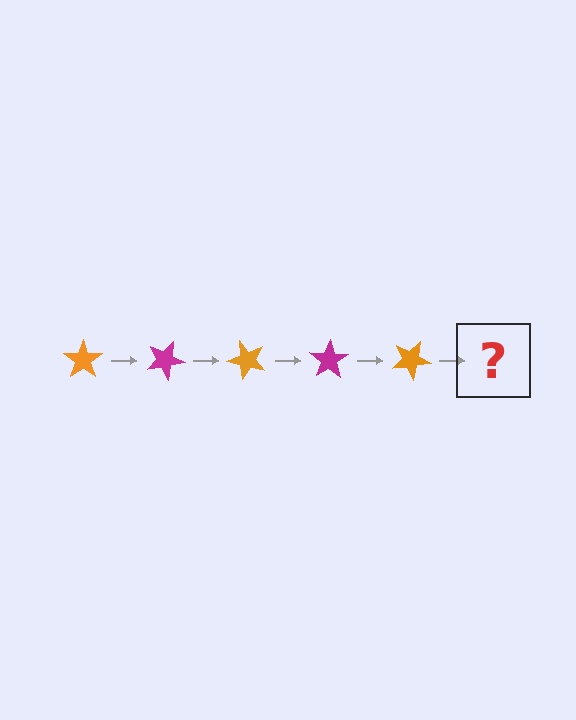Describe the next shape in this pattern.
It should be a magenta star, rotated 125 degrees from the start.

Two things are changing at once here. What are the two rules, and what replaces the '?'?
The two rules are that it rotates 25 degrees each step and the color cycles through orange and magenta. The '?' should be a magenta star, rotated 125 degrees from the start.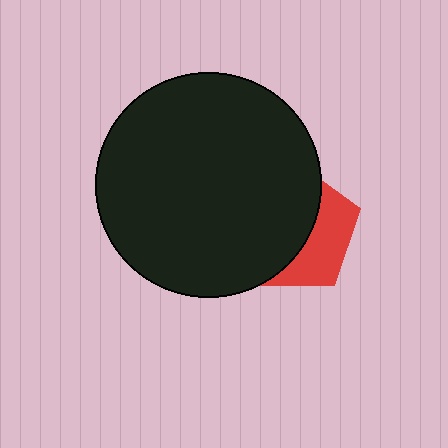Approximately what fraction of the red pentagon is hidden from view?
Roughly 62% of the red pentagon is hidden behind the black circle.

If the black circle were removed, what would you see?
You would see the complete red pentagon.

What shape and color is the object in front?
The object in front is a black circle.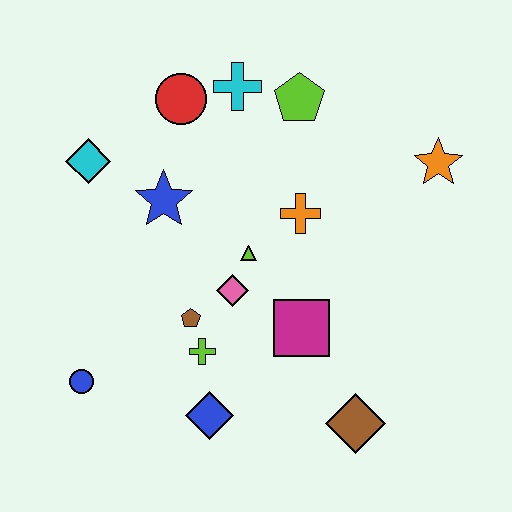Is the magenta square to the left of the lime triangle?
No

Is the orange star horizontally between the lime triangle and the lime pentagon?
No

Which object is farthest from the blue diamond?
The orange star is farthest from the blue diamond.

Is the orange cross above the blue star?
No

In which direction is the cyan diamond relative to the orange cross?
The cyan diamond is to the left of the orange cross.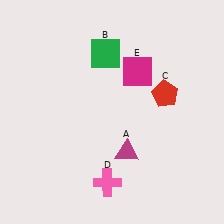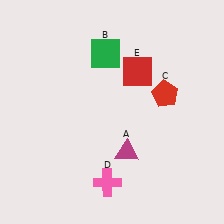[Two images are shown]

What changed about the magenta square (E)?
In Image 1, E is magenta. In Image 2, it changed to red.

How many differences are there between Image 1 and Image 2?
There is 1 difference between the two images.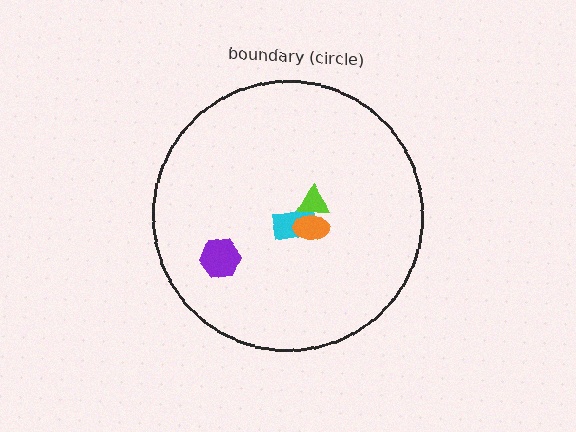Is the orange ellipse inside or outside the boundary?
Inside.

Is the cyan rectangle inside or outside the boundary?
Inside.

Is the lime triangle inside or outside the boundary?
Inside.